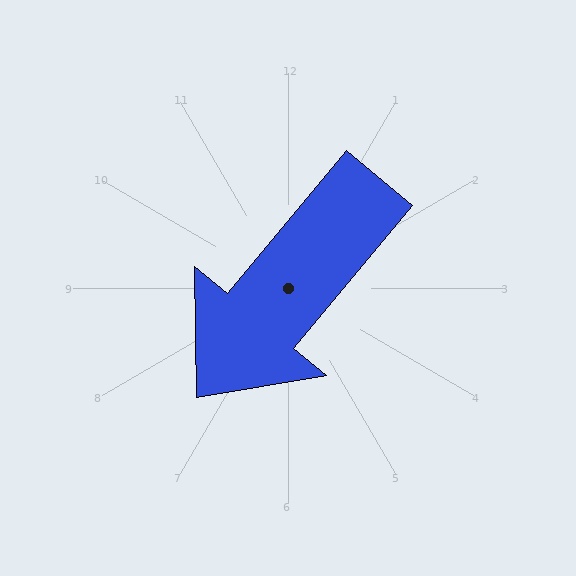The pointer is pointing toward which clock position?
Roughly 7 o'clock.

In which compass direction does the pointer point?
Southwest.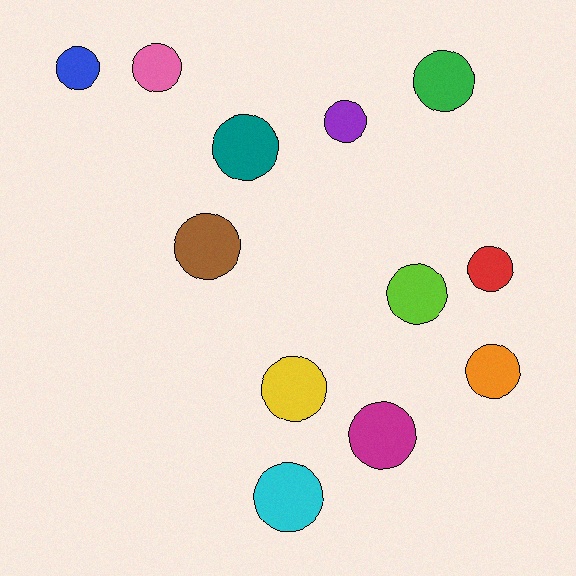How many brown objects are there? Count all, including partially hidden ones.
There is 1 brown object.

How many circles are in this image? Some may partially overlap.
There are 12 circles.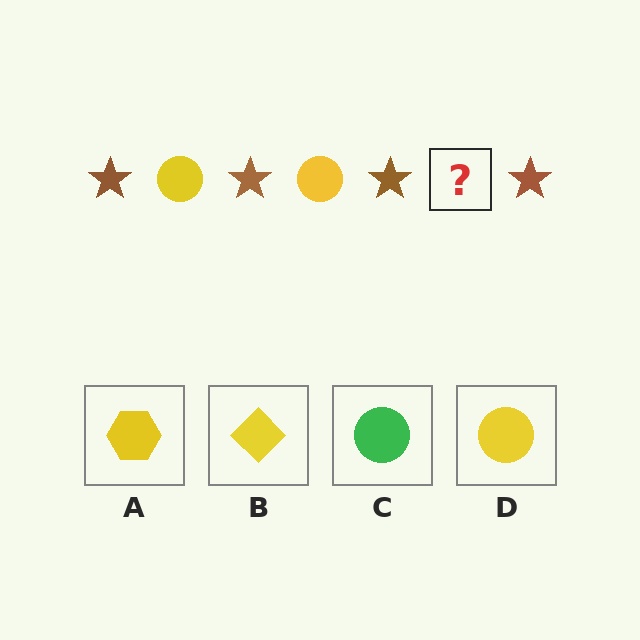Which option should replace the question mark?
Option D.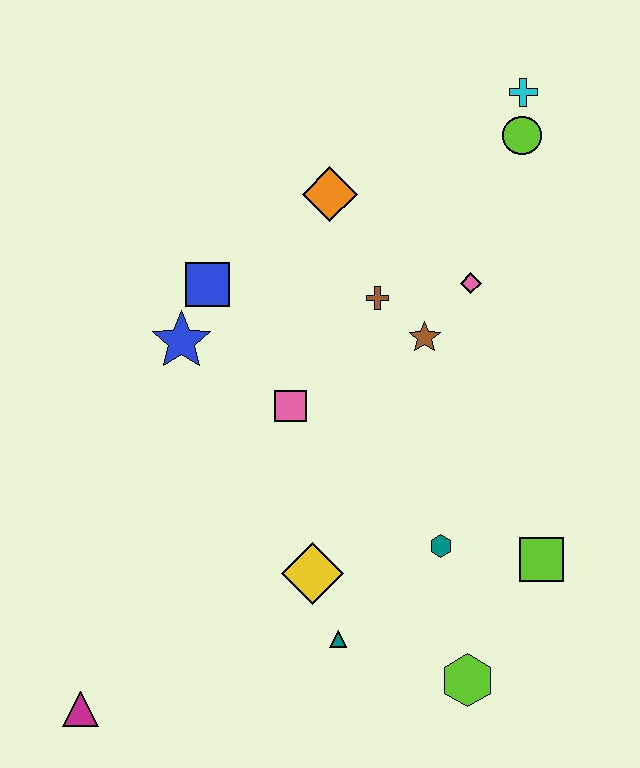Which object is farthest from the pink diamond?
The magenta triangle is farthest from the pink diamond.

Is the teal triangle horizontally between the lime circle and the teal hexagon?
No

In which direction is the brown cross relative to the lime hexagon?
The brown cross is above the lime hexagon.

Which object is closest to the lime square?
The teal hexagon is closest to the lime square.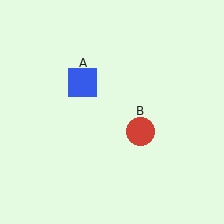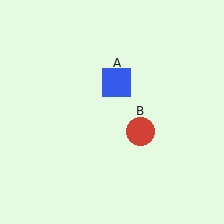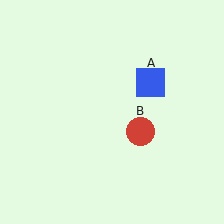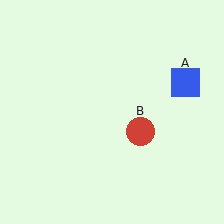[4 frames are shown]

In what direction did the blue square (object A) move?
The blue square (object A) moved right.